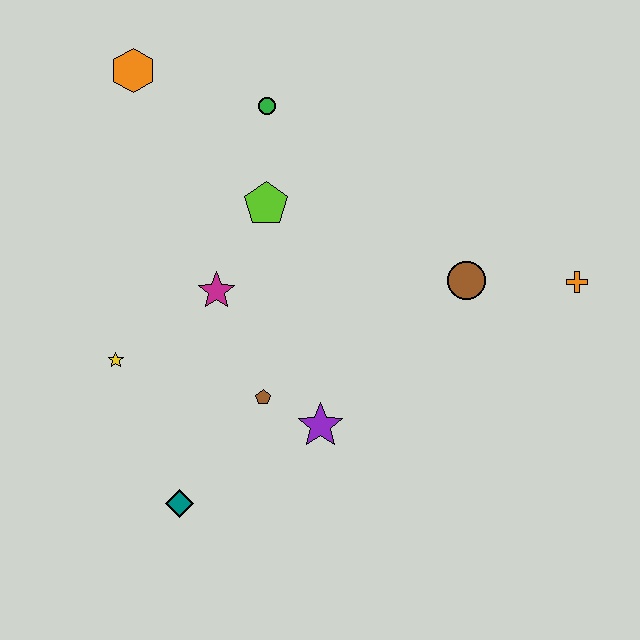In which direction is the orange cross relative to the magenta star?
The orange cross is to the right of the magenta star.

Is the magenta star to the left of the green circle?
Yes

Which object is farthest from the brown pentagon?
The orange hexagon is farthest from the brown pentagon.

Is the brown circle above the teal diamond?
Yes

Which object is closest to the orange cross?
The brown circle is closest to the orange cross.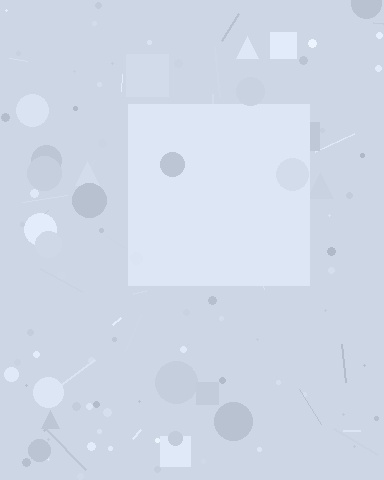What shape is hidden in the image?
A square is hidden in the image.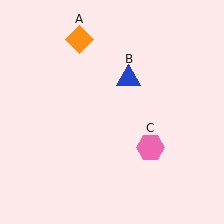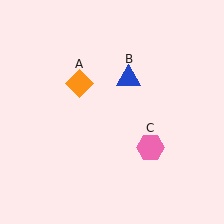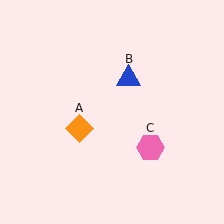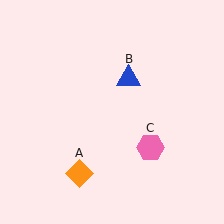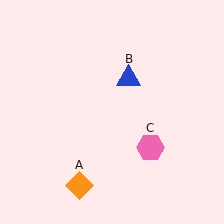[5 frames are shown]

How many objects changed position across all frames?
1 object changed position: orange diamond (object A).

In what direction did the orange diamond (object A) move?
The orange diamond (object A) moved down.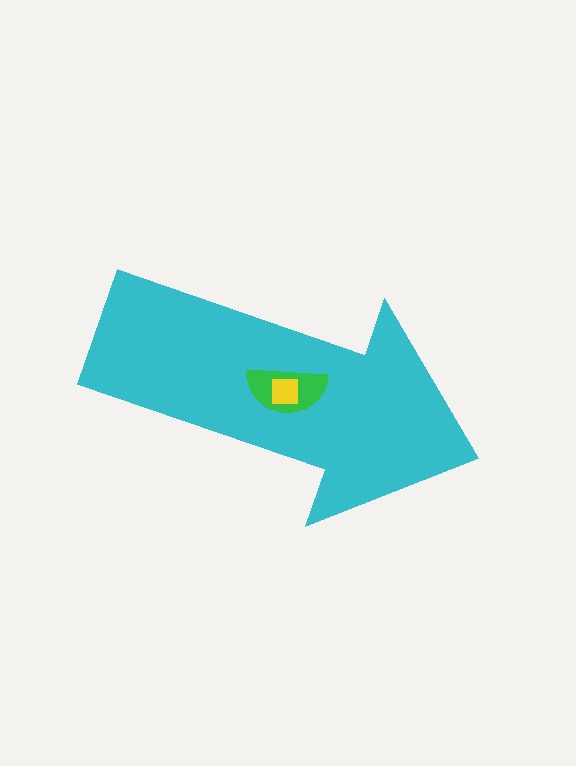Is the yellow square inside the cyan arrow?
Yes.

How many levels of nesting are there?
3.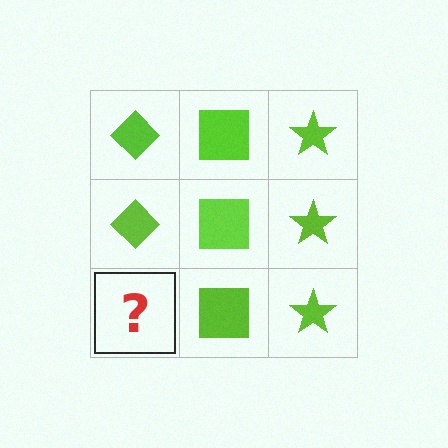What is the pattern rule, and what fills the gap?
The rule is that each column has a consistent shape. The gap should be filled with a lime diamond.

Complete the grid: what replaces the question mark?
The question mark should be replaced with a lime diamond.